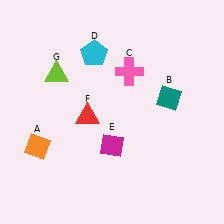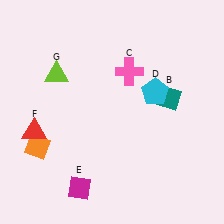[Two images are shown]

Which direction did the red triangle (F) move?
The red triangle (F) moved left.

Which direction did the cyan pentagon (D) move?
The cyan pentagon (D) moved right.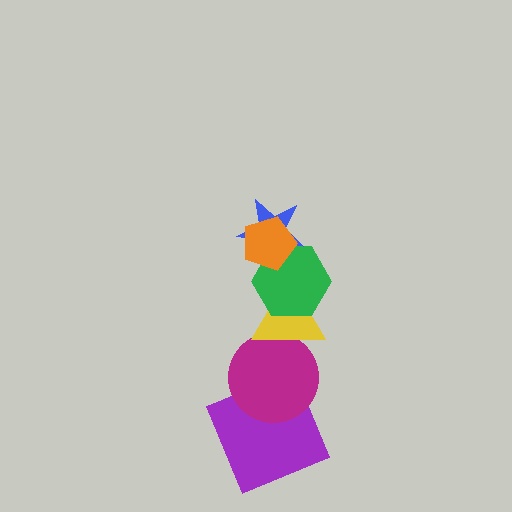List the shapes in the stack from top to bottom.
From top to bottom: the orange pentagon, the blue star, the green hexagon, the yellow triangle, the magenta circle, the purple square.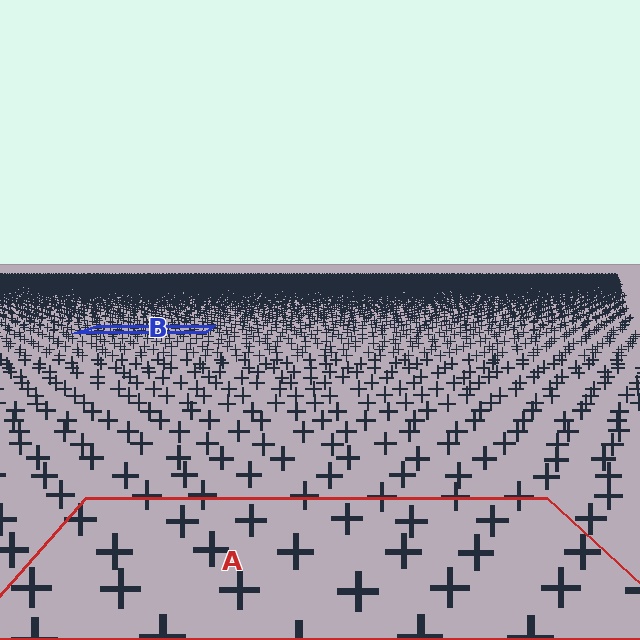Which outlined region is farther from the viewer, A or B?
Region B is farther from the viewer — the texture elements inside it appear smaller and more densely packed.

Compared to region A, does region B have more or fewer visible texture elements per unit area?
Region B has more texture elements per unit area — they are packed more densely because it is farther away.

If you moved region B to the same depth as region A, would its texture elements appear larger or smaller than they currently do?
They would appear larger. At a closer depth, the same texture elements are projected at a bigger on-screen size.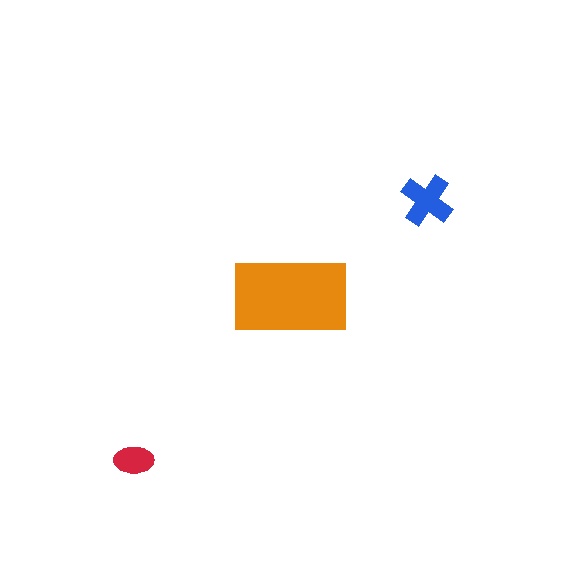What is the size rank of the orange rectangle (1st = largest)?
1st.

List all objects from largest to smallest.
The orange rectangle, the blue cross, the red ellipse.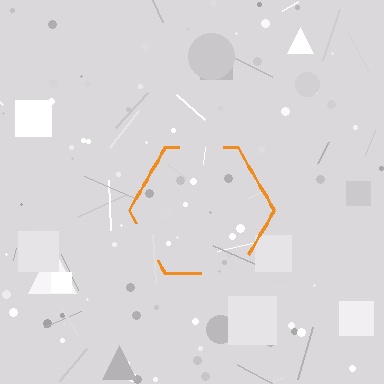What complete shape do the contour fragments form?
The contour fragments form a hexagon.